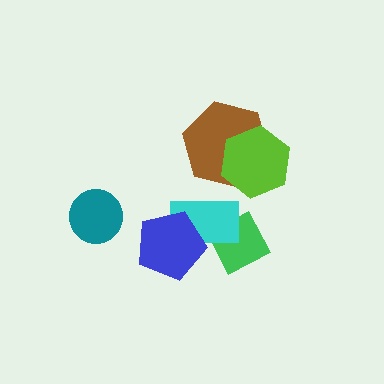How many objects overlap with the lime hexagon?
1 object overlaps with the lime hexagon.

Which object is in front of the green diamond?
The cyan rectangle is in front of the green diamond.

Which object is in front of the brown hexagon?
The lime hexagon is in front of the brown hexagon.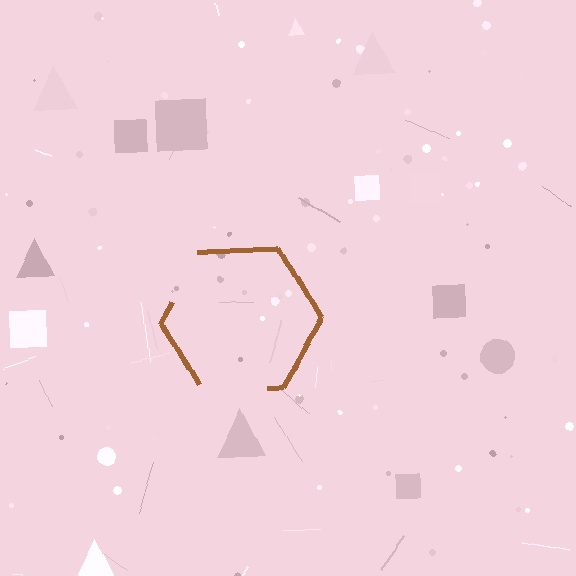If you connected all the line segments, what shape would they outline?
They would outline a hexagon.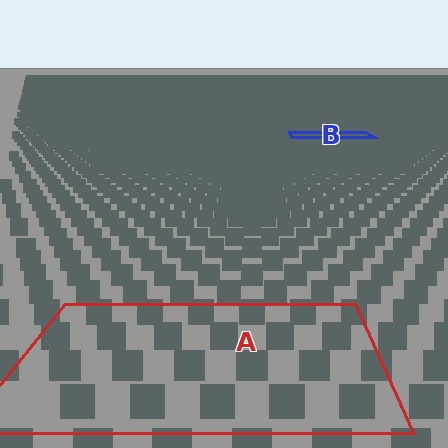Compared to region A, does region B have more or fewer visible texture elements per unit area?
Region B has more texture elements per unit area — they are packed more densely because it is farther away.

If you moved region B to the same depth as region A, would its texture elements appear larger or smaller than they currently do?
They would appear larger. At a closer depth, the same texture elements are projected at a bigger on-screen size.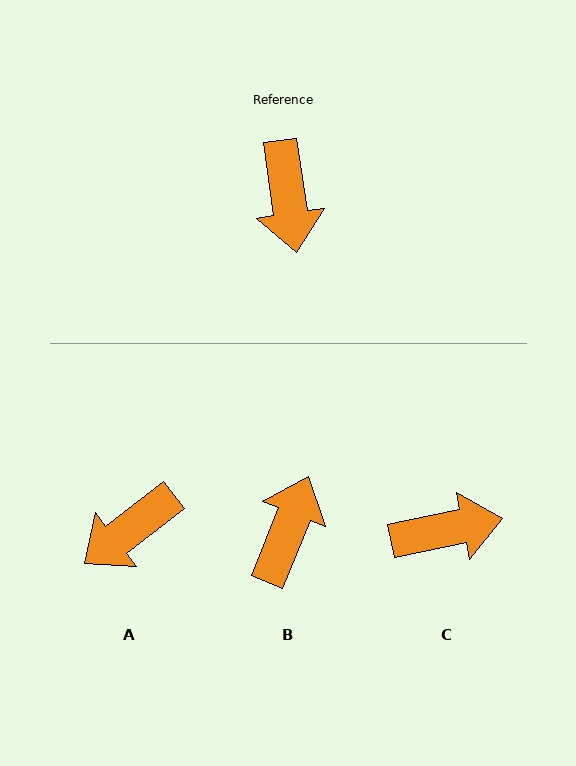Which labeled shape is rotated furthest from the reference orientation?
B, about 150 degrees away.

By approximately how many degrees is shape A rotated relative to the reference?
Approximately 61 degrees clockwise.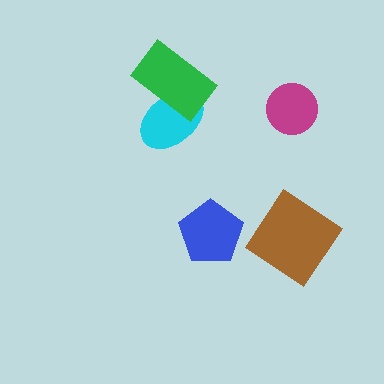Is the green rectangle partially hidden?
No, no other shape covers it.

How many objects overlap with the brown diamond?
0 objects overlap with the brown diamond.